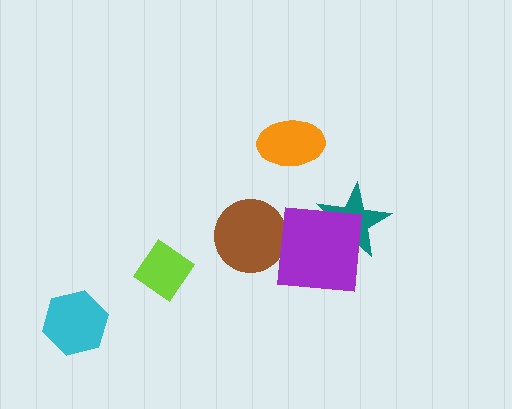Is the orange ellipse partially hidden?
No, no other shape covers it.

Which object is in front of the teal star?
The purple square is in front of the teal star.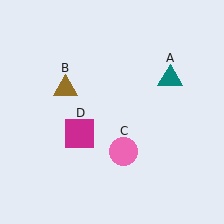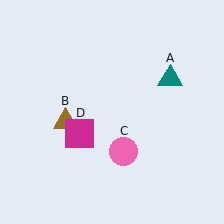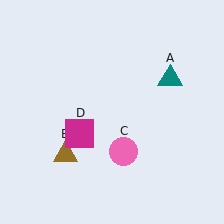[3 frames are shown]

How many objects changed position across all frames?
1 object changed position: brown triangle (object B).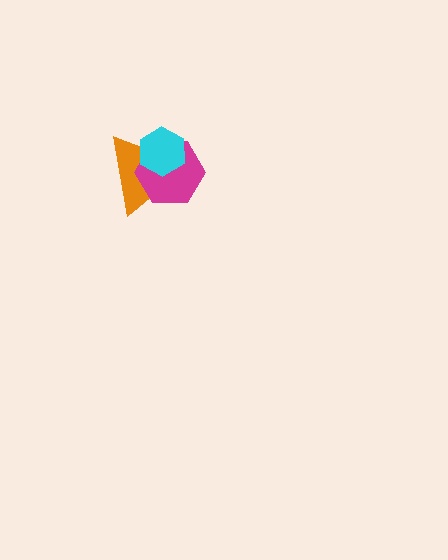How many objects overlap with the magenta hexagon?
2 objects overlap with the magenta hexagon.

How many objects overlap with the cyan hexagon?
2 objects overlap with the cyan hexagon.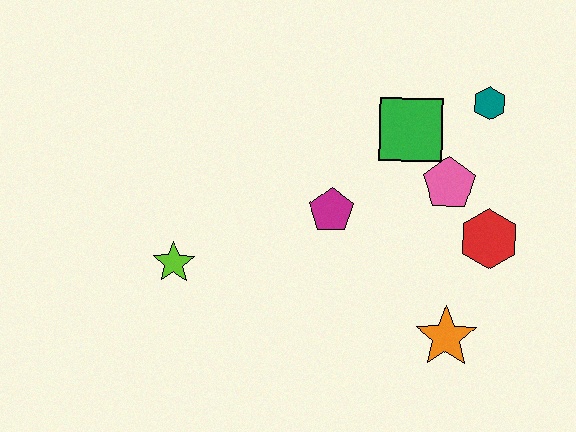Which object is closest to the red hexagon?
The pink pentagon is closest to the red hexagon.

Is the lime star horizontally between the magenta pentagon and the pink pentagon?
No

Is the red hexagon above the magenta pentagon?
No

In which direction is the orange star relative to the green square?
The orange star is below the green square.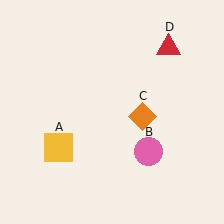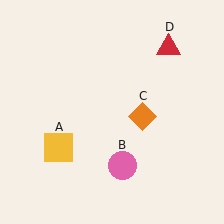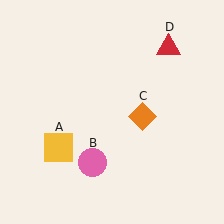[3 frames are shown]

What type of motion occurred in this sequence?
The pink circle (object B) rotated clockwise around the center of the scene.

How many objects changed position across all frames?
1 object changed position: pink circle (object B).